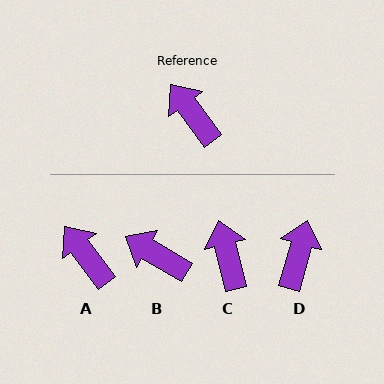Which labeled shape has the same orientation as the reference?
A.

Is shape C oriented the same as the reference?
No, it is off by about 23 degrees.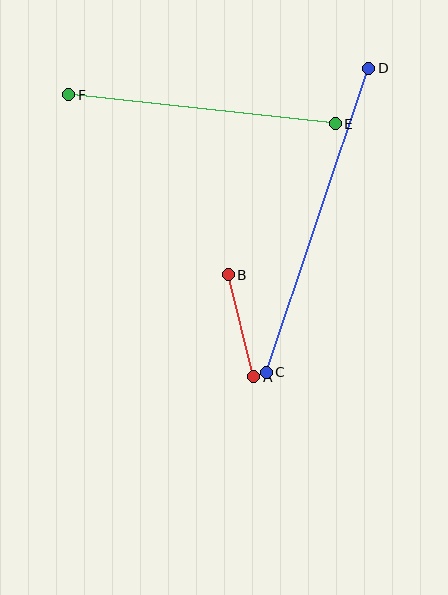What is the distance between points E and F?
The distance is approximately 268 pixels.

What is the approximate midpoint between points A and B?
The midpoint is at approximately (241, 326) pixels.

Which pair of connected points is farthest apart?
Points C and D are farthest apart.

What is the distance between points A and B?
The distance is approximately 105 pixels.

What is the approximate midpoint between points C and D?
The midpoint is at approximately (318, 220) pixels.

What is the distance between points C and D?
The distance is approximately 321 pixels.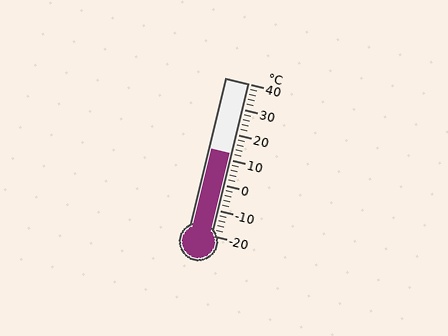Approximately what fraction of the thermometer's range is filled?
The thermometer is filled to approximately 55% of its range.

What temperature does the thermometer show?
The thermometer shows approximately 12°C.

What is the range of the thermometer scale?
The thermometer scale ranges from -20°C to 40°C.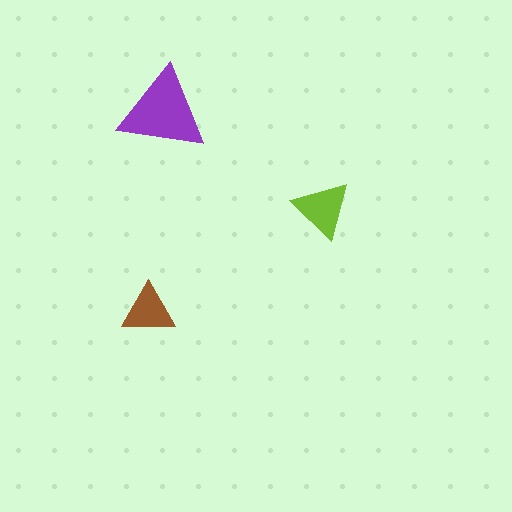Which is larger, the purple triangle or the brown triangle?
The purple one.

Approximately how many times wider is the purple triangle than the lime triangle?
About 1.5 times wider.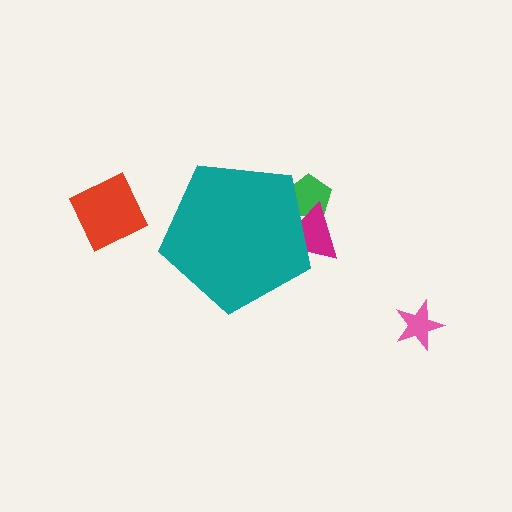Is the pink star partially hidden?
No, the pink star is fully visible.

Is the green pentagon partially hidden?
Yes, the green pentagon is partially hidden behind the teal pentagon.